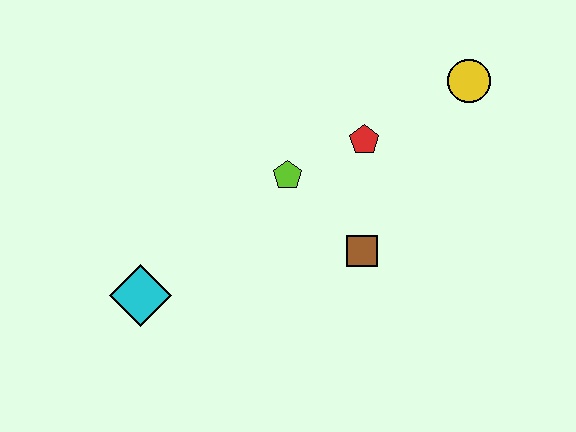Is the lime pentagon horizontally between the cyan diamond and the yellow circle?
Yes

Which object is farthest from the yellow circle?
The cyan diamond is farthest from the yellow circle.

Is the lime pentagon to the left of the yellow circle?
Yes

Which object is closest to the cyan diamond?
The lime pentagon is closest to the cyan diamond.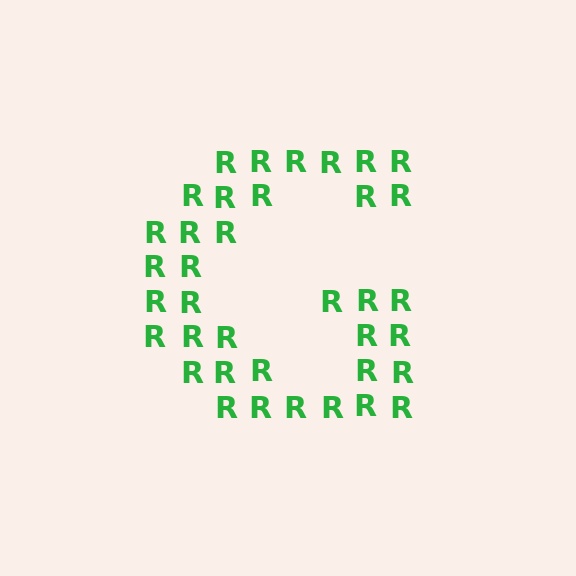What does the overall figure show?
The overall figure shows the letter G.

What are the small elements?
The small elements are letter R's.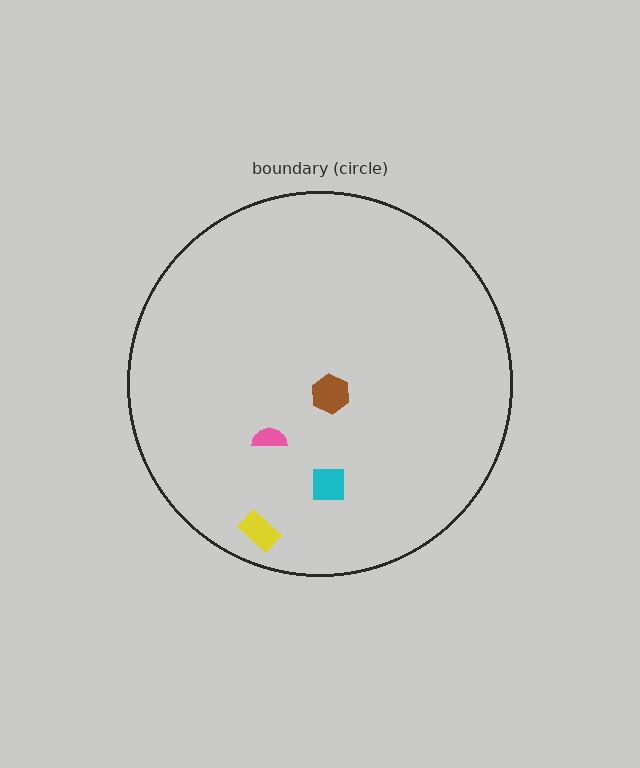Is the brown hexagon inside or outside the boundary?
Inside.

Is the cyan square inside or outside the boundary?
Inside.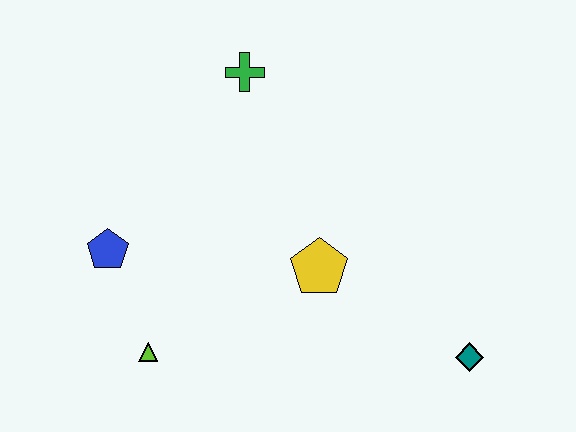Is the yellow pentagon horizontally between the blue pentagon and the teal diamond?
Yes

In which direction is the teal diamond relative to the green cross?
The teal diamond is below the green cross.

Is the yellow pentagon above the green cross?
No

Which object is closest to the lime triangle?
The blue pentagon is closest to the lime triangle.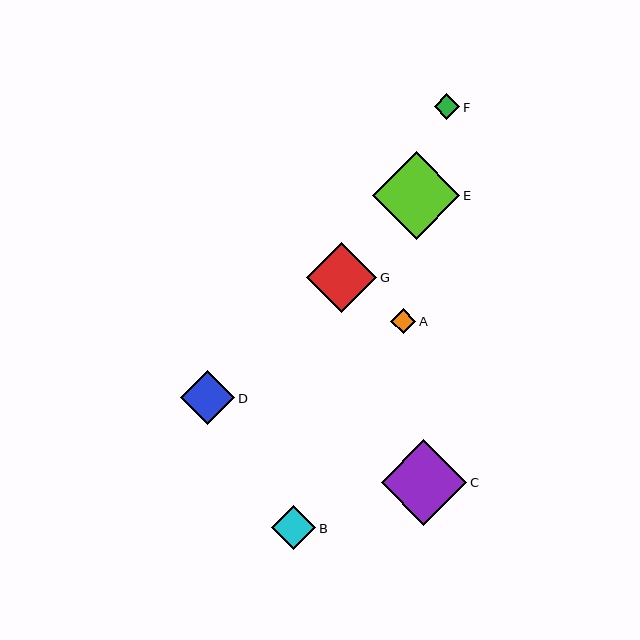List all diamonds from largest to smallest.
From largest to smallest: E, C, G, D, B, F, A.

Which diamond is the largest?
Diamond E is the largest with a size of approximately 88 pixels.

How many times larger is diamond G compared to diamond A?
Diamond G is approximately 2.8 times the size of diamond A.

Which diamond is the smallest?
Diamond A is the smallest with a size of approximately 25 pixels.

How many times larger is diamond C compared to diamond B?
Diamond C is approximately 1.9 times the size of diamond B.